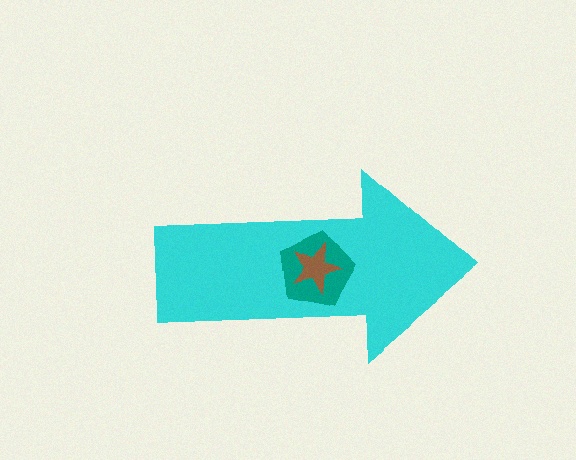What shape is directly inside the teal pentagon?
The brown star.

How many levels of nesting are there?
3.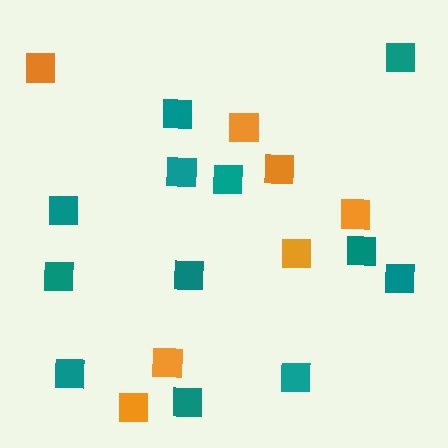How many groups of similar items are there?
There are 2 groups: one group of orange squares (7) and one group of teal squares (12).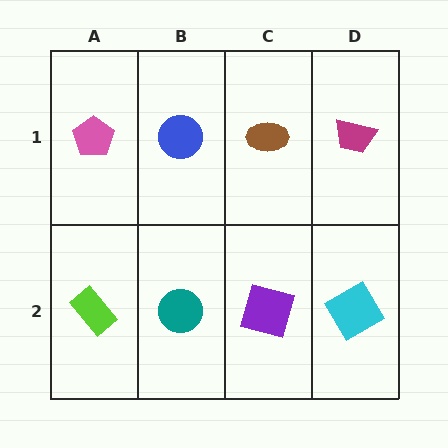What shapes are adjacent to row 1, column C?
A purple square (row 2, column C), a blue circle (row 1, column B), a magenta trapezoid (row 1, column D).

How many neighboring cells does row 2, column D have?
2.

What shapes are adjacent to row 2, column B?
A blue circle (row 1, column B), a lime rectangle (row 2, column A), a purple square (row 2, column C).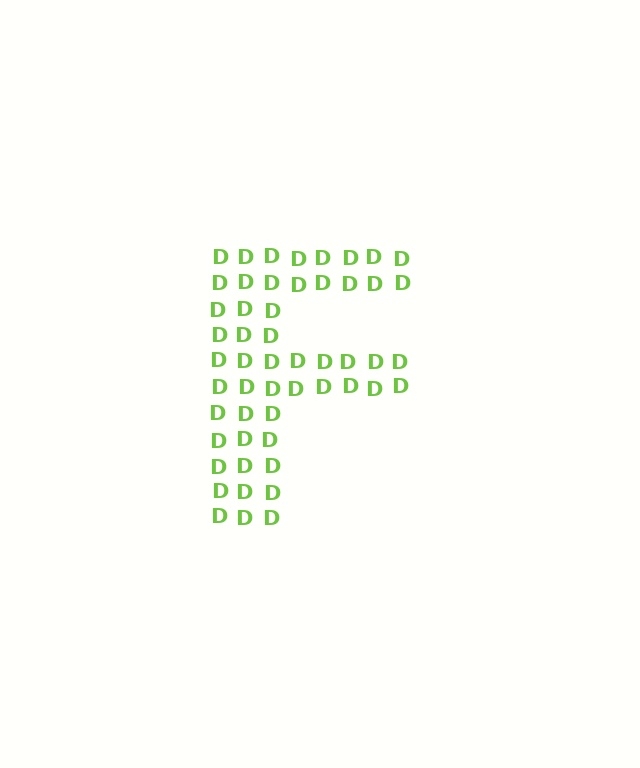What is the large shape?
The large shape is the letter F.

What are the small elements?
The small elements are letter D's.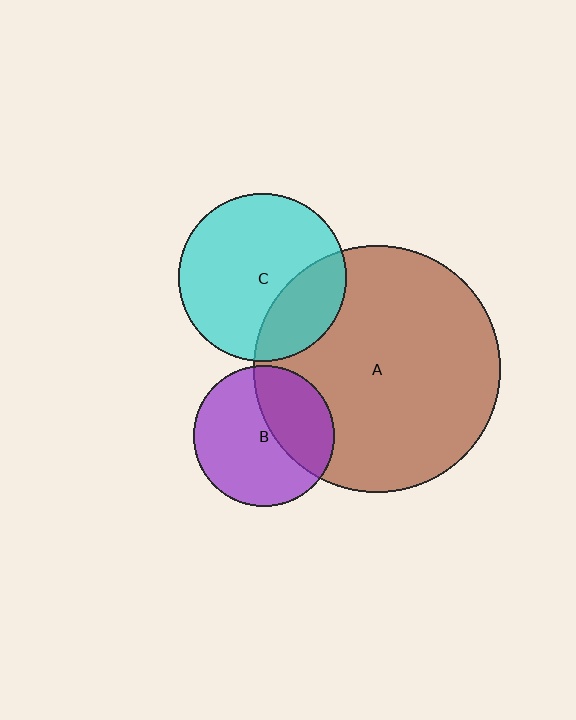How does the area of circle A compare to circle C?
Approximately 2.2 times.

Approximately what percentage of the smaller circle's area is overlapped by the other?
Approximately 35%.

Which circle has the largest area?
Circle A (brown).